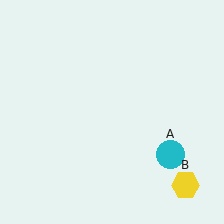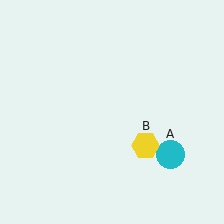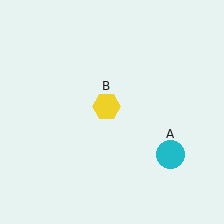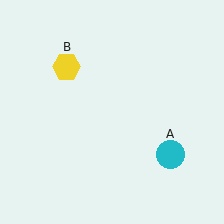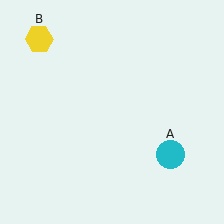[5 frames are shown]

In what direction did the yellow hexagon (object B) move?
The yellow hexagon (object B) moved up and to the left.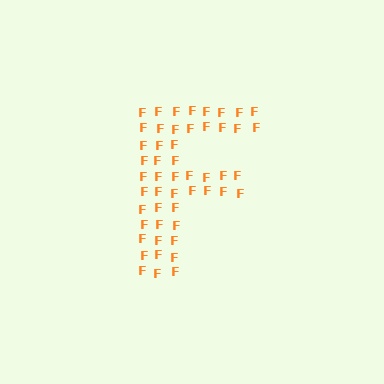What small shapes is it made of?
It is made of small letter F's.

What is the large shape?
The large shape is the letter F.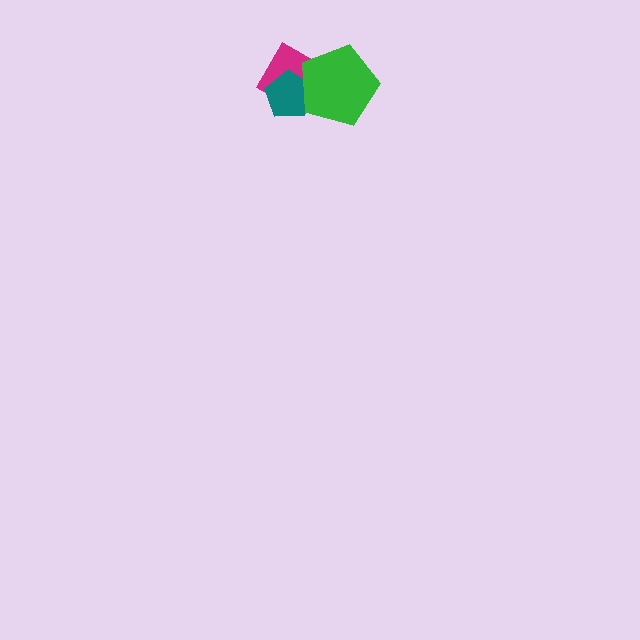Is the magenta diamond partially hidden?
Yes, it is partially covered by another shape.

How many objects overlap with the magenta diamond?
2 objects overlap with the magenta diamond.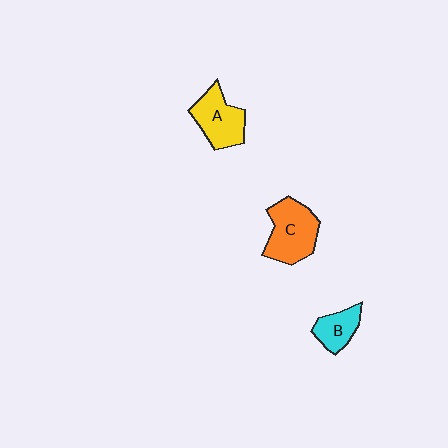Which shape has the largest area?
Shape C (orange).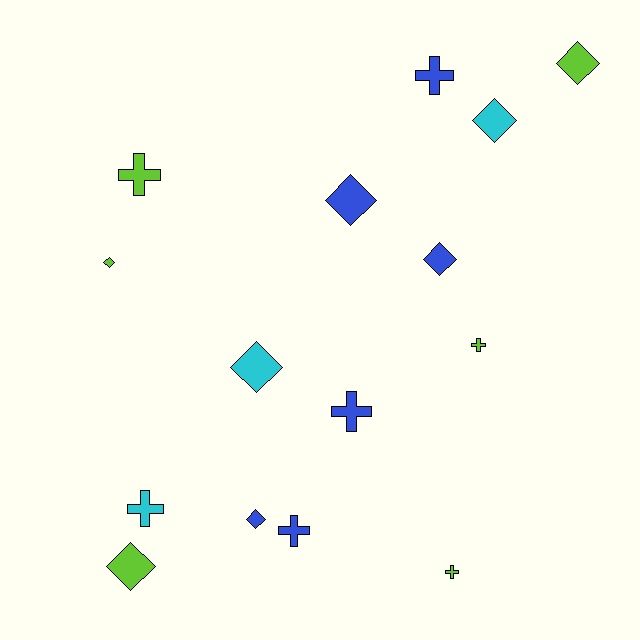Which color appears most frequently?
Blue, with 6 objects.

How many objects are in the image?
There are 15 objects.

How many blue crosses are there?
There are 3 blue crosses.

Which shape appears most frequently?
Diamond, with 8 objects.